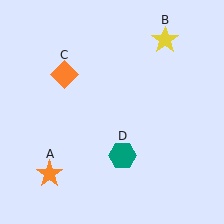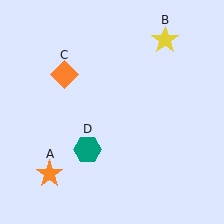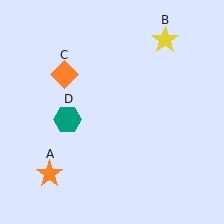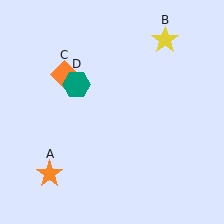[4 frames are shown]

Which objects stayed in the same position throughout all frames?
Orange star (object A) and yellow star (object B) and orange diamond (object C) remained stationary.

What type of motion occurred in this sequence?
The teal hexagon (object D) rotated clockwise around the center of the scene.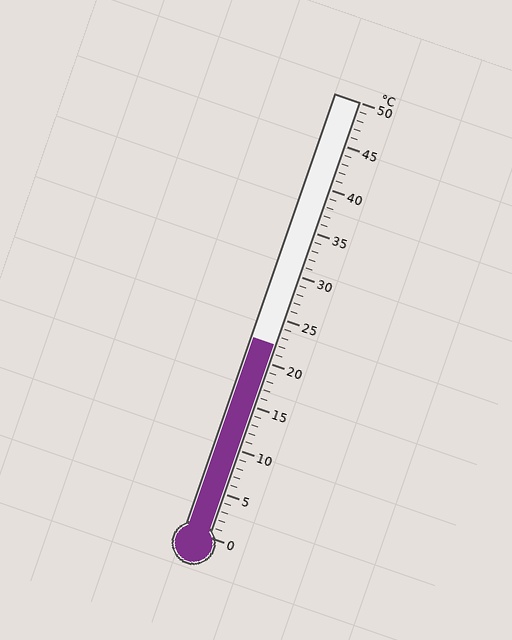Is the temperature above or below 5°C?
The temperature is above 5°C.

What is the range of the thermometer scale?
The thermometer scale ranges from 0°C to 50°C.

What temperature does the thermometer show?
The thermometer shows approximately 22°C.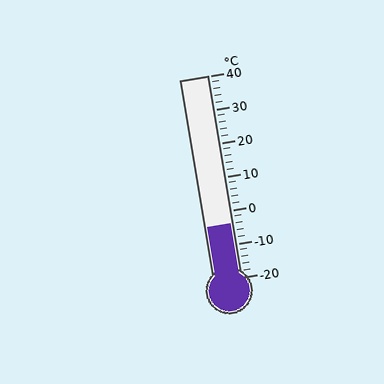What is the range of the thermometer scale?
The thermometer scale ranges from -20°C to 40°C.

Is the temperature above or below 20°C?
The temperature is below 20°C.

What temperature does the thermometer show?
The thermometer shows approximately -4°C.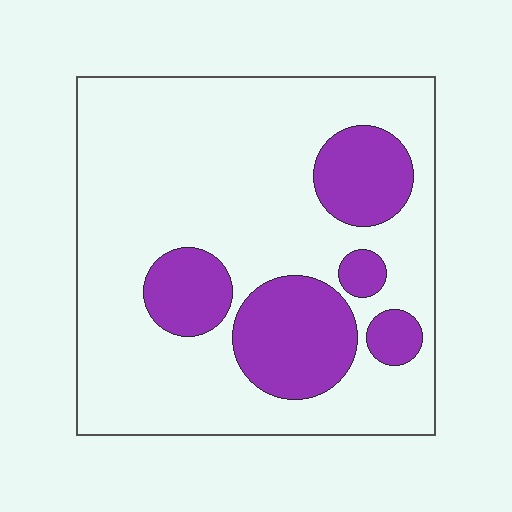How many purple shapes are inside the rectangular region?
5.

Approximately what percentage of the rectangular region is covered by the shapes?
Approximately 25%.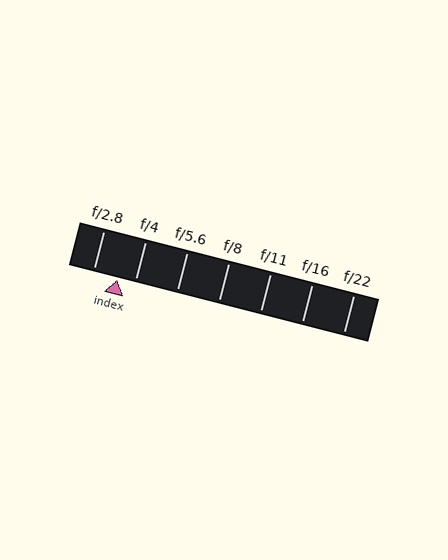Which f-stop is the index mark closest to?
The index mark is closest to f/4.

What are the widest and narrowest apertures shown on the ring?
The widest aperture shown is f/2.8 and the narrowest is f/22.